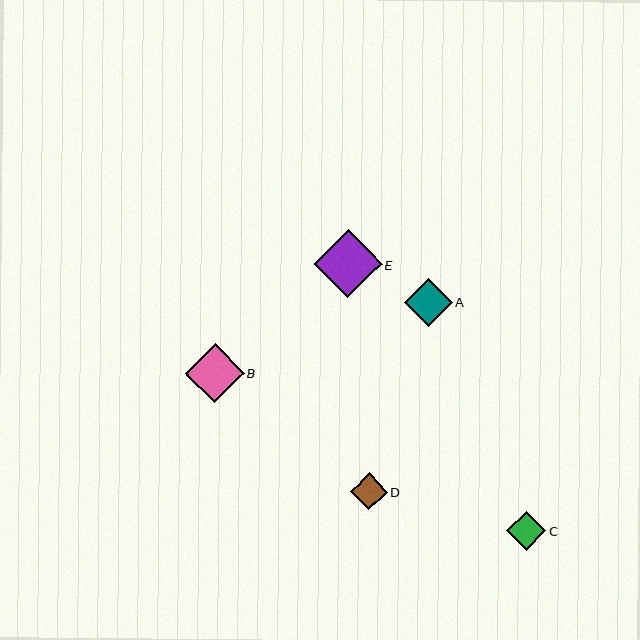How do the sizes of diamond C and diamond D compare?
Diamond C and diamond D are approximately the same size.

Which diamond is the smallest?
Diamond D is the smallest with a size of approximately 37 pixels.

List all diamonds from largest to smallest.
From largest to smallest: E, B, A, C, D.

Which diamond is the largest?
Diamond E is the largest with a size of approximately 68 pixels.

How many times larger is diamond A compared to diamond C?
Diamond A is approximately 1.2 times the size of diamond C.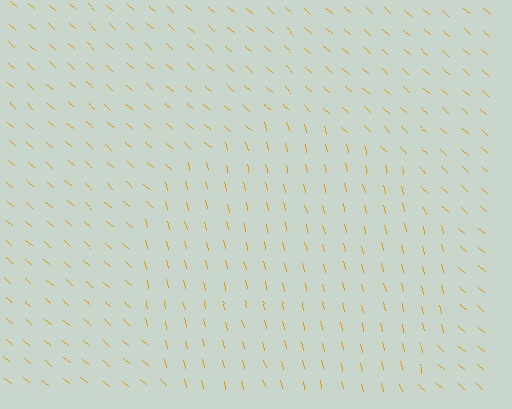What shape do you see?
I see a circle.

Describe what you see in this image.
The image is filled with small orange line segments. A circle region in the image has lines oriented differently from the surrounding lines, creating a visible texture boundary.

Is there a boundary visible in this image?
Yes, there is a texture boundary formed by a change in line orientation.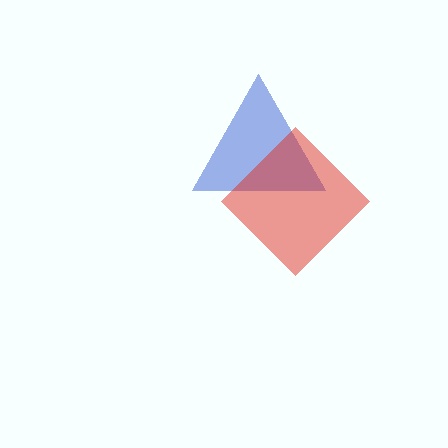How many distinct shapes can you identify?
There are 2 distinct shapes: a blue triangle, a red diamond.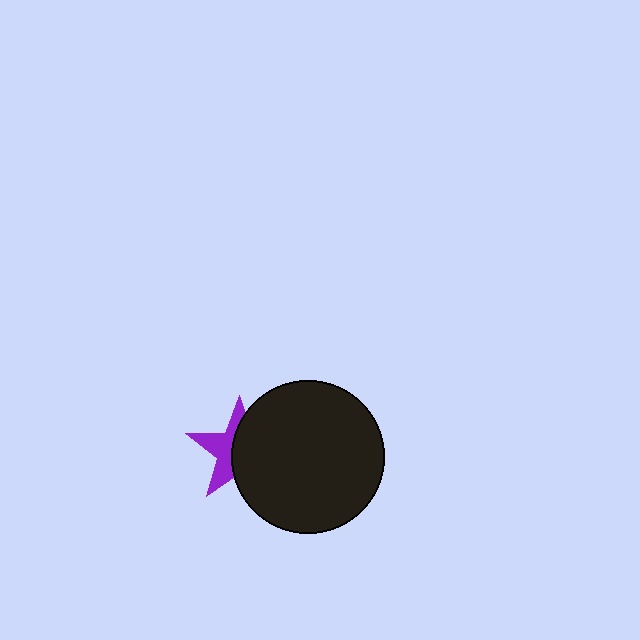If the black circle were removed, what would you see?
You would see the complete purple star.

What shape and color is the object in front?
The object in front is a black circle.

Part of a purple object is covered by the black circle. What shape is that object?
It is a star.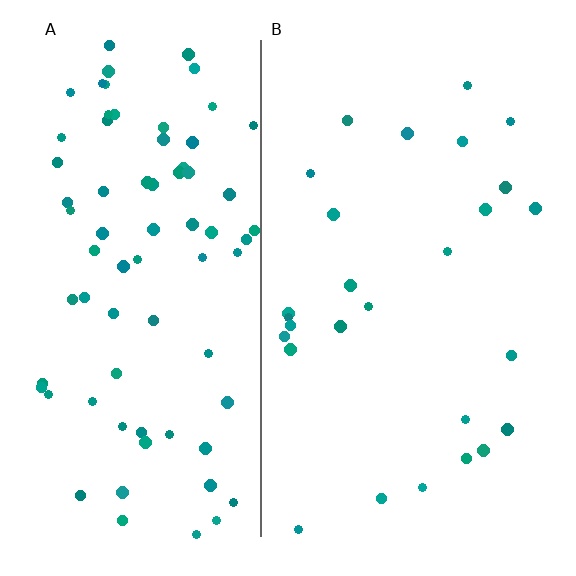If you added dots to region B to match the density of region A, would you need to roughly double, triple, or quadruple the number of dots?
Approximately triple.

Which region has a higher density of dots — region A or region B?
A (the left).